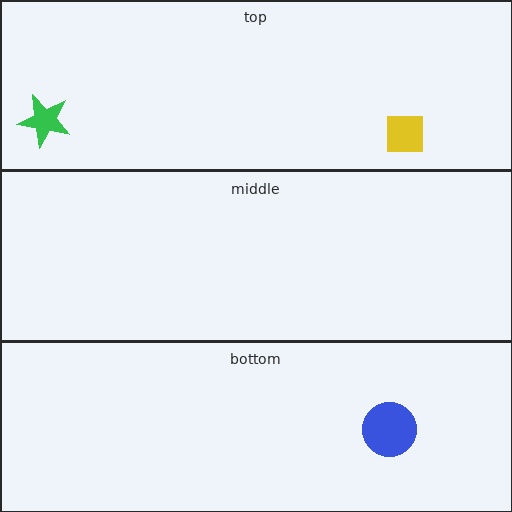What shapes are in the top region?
The green star, the yellow square.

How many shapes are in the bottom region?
1.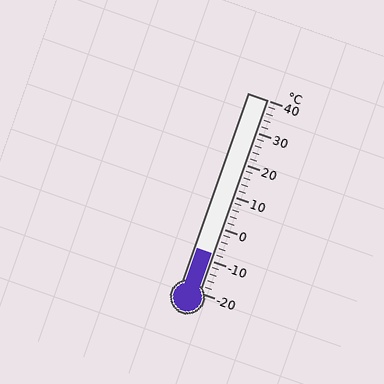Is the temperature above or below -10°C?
The temperature is above -10°C.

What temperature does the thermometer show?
The thermometer shows approximately -8°C.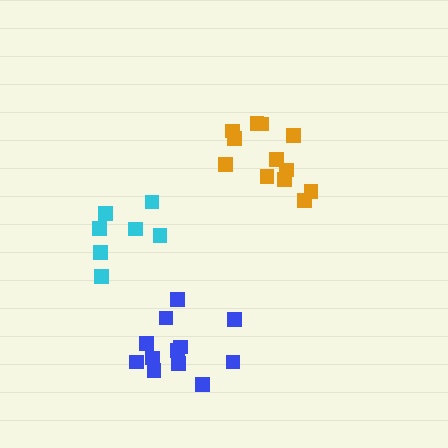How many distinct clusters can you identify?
There are 3 distinct clusters.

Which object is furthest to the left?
The cyan cluster is leftmost.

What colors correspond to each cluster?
The clusters are colored: blue, cyan, orange.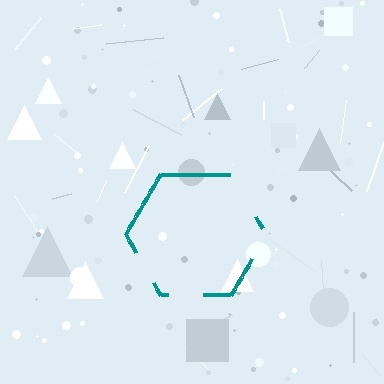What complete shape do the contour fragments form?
The contour fragments form a hexagon.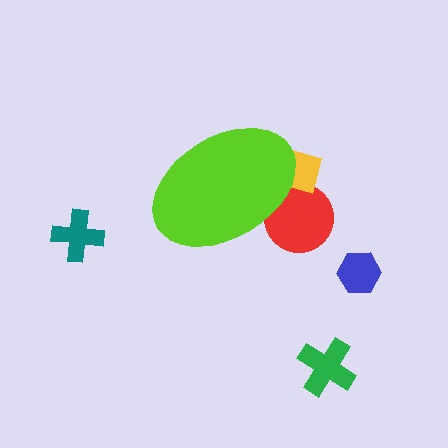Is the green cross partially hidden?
No, the green cross is fully visible.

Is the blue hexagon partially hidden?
No, the blue hexagon is fully visible.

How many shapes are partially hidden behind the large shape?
2 shapes are partially hidden.